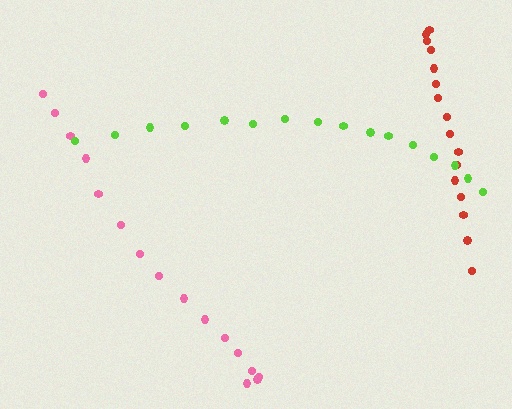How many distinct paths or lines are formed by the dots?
There are 3 distinct paths.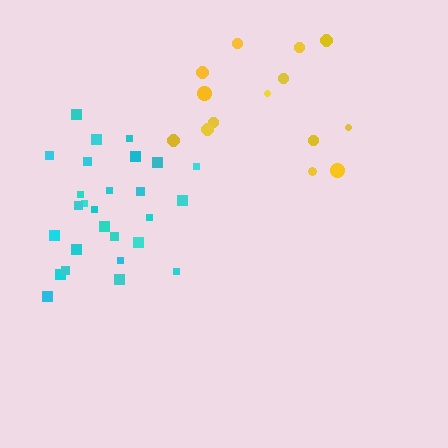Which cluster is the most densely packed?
Cyan.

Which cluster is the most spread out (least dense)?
Yellow.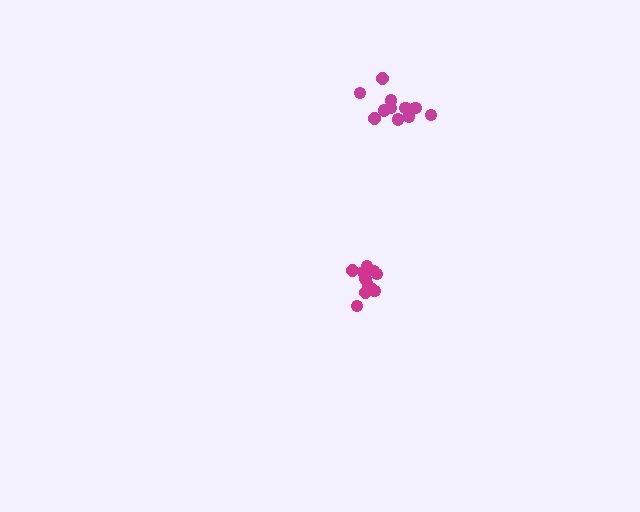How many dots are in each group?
Group 1: 11 dots, Group 2: 11 dots (22 total).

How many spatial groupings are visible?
There are 2 spatial groupings.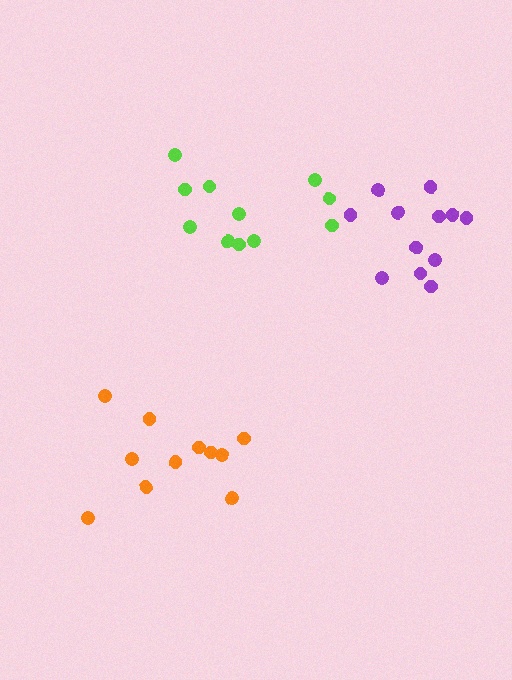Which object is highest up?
The lime cluster is topmost.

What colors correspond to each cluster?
The clusters are colored: purple, lime, orange.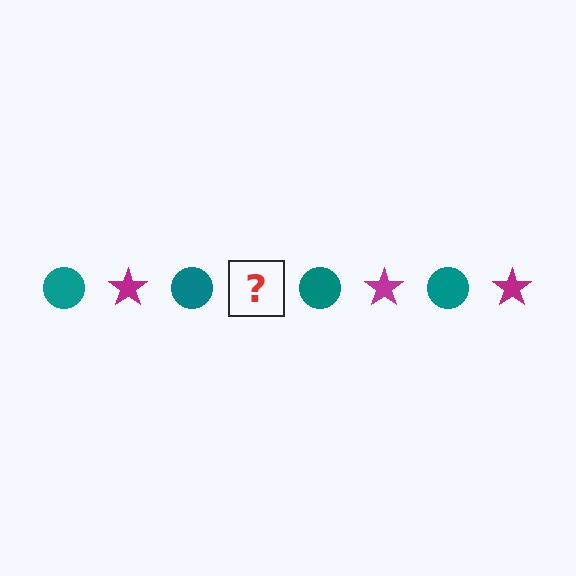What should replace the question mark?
The question mark should be replaced with a magenta star.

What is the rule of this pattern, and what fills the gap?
The rule is that the pattern alternates between teal circle and magenta star. The gap should be filled with a magenta star.